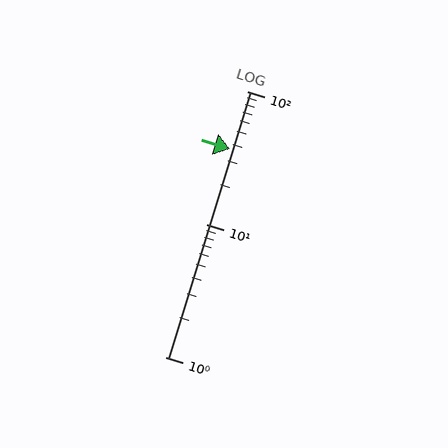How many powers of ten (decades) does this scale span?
The scale spans 2 decades, from 1 to 100.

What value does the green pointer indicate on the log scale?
The pointer indicates approximately 37.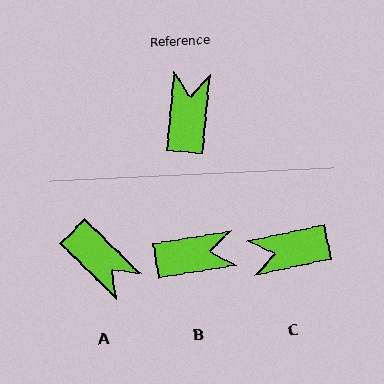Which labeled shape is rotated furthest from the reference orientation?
A, about 129 degrees away.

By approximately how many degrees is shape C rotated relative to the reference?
Approximately 108 degrees counter-clockwise.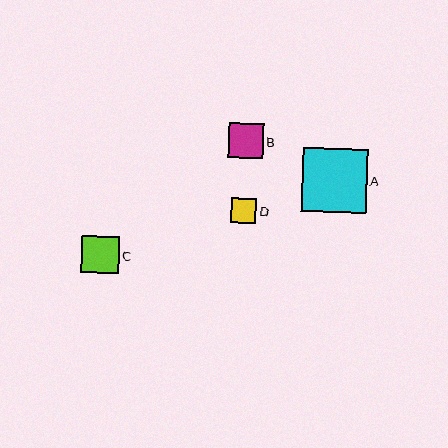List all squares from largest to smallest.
From largest to smallest: A, C, B, D.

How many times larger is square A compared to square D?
Square A is approximately 2.6 times the size of square D.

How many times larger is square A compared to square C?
Square A is approximately 1.7 times the size of square C.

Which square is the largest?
Square A is the largest with a size of approximately 64 pixels.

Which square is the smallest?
Square D is the smallest with a size of approximately 25 pixels.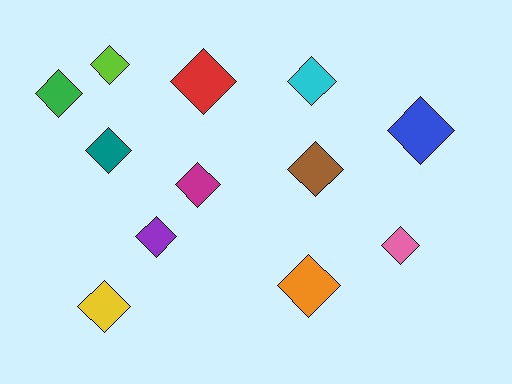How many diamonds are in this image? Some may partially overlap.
There are 12 diamonds.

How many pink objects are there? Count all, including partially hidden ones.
There is 1 pink object.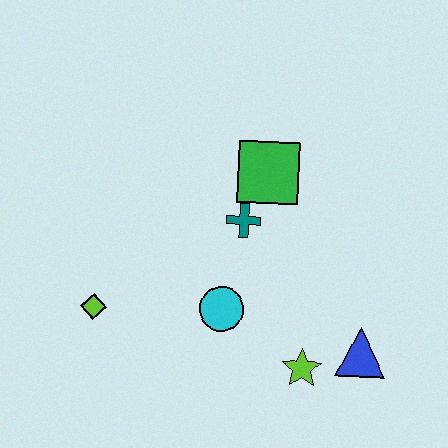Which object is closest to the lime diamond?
The cyan circle is closest to the lime diamond.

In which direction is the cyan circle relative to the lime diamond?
The cyan circle is to the right of the lime diamond.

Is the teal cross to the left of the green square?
Yes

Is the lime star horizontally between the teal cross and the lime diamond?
No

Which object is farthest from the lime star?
The lime diamond is farthest from the lime star.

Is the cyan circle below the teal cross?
Yes